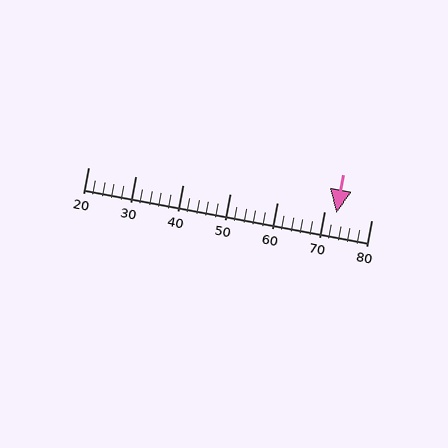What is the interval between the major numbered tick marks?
The major tick marks are spaced 10 units apart.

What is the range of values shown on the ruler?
The ruler shows values from 20 to 80.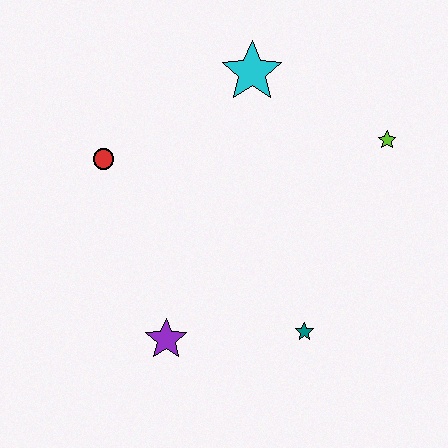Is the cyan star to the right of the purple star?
Yes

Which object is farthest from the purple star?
The lime star is farthest from the purple star.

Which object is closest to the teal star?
The purple star is closest to the teal star.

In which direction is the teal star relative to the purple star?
The teal star is to the right of the purple star.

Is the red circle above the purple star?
Yes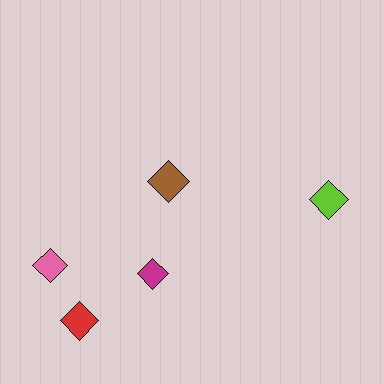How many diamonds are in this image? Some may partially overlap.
There are 5 diamonds.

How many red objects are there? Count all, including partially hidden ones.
There is 1 red object.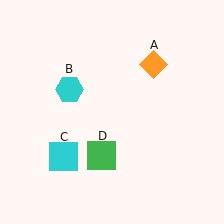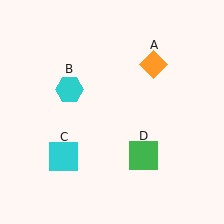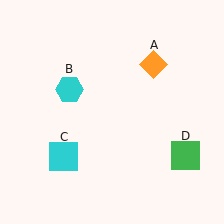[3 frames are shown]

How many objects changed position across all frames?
1 object changed position: green square (object D).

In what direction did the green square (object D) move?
The green square (object D) moved right.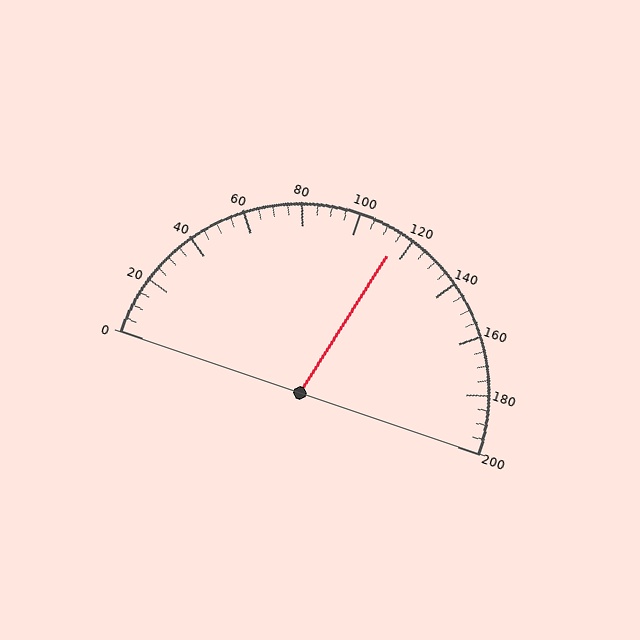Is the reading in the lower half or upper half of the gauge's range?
The reading is in the upper half of the range (0 to 200).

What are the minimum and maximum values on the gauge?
The gauge ranges from 0 to 200.